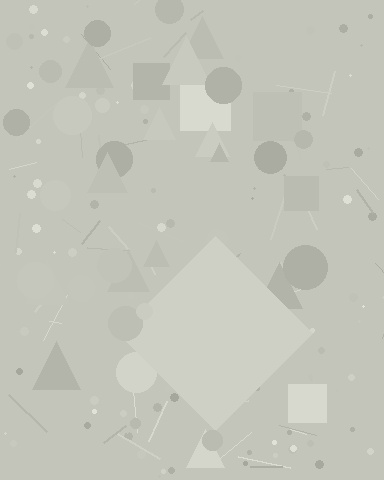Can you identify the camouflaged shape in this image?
The camouflaged shape is a diamond.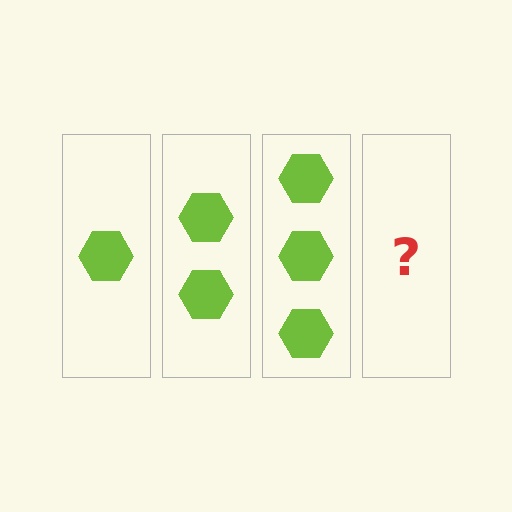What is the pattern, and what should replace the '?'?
The pattern is that each step adds one more hexagon. The '?' should be 4 hexagons.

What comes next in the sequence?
The next element should be 4 hexagons.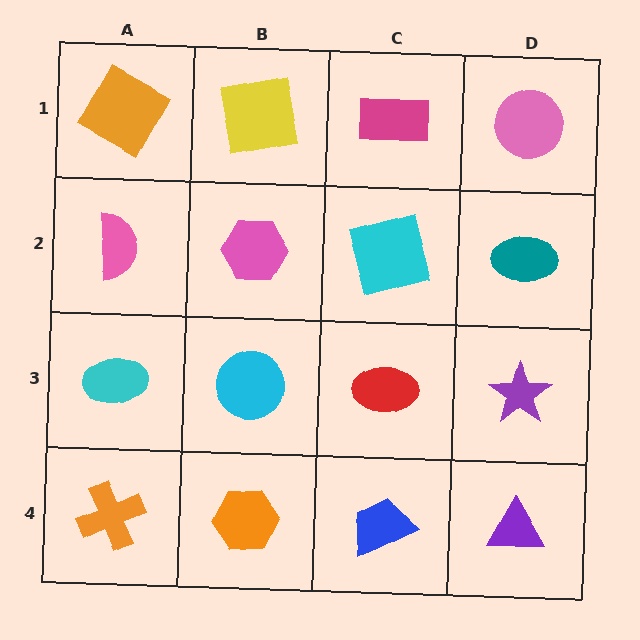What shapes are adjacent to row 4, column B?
A cyan circle (row 3, column B), an orange cross (row 4, column A), a blue trapezoid (row 4, column C).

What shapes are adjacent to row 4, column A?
A cyan ellipse (row 3, column A), an orange hexagon (row 4, column B).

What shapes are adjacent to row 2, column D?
A pink circle (row 1, column D), a purple star (row 3, column D), a cyan square (row 2, column C).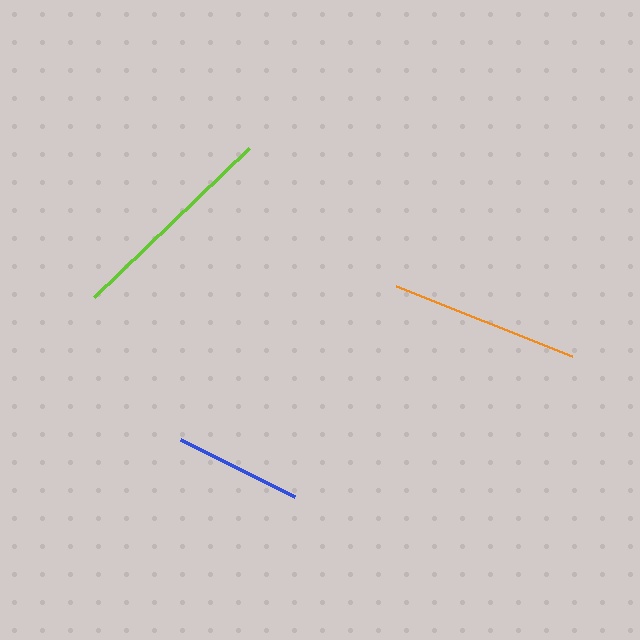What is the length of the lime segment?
The lime segment is approximately 215 pixels long.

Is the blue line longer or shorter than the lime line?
The lime line is longer than the blue line.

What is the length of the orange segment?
The orange segment is approximately 189 pixels long.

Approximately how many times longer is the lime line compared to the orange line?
The lime line is approximately 1.1 times the length of the orange line.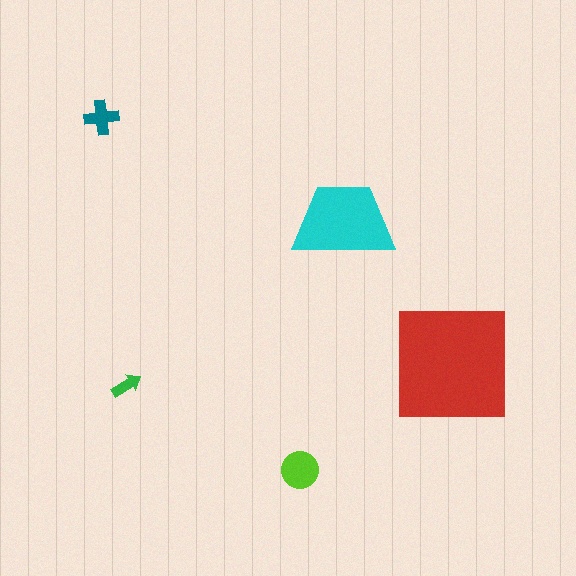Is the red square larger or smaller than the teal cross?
Larger.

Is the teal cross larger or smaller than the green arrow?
Larger.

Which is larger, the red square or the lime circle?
The red square.